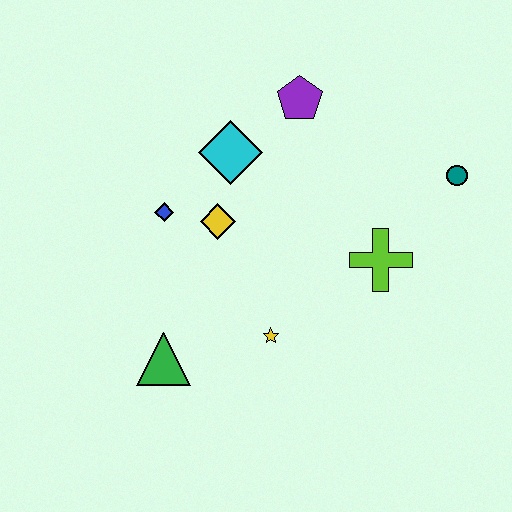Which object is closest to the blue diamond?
The yellow diamond is closest to the blue diamond.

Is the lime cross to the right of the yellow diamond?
Yes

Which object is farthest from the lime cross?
The green triangle is farthest from the lime cross.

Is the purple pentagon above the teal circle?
Yes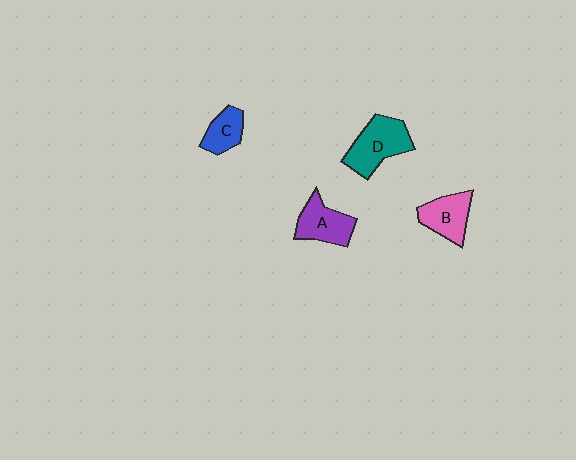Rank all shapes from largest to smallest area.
From largest to smallest: D (teal), A (purple), B (pink), C (blue).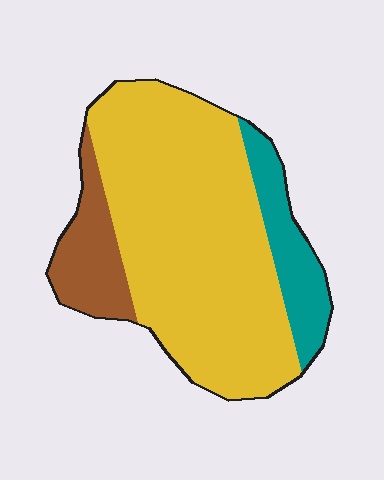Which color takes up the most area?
Yellow, at roughly 70%.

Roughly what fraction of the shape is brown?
Brown takes up about one eighth (1/8) of the shape.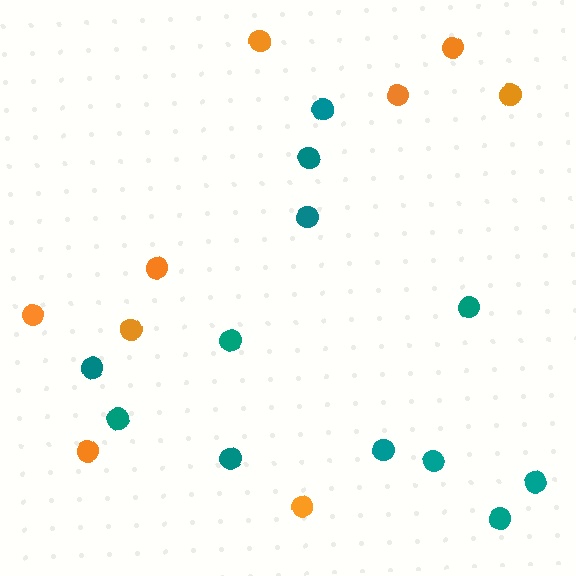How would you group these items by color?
There are 2 groups: one group of teal circles (12) and one group of orange circles (9).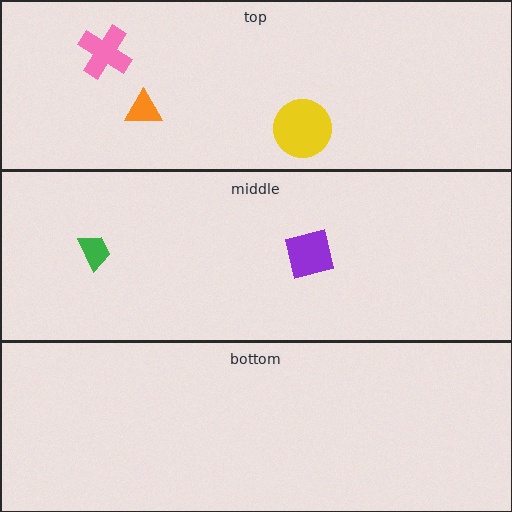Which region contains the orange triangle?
The top region.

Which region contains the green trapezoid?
The middle region.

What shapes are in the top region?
The yellow circle, the pink cross, the orange triangle.